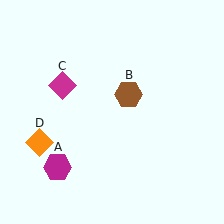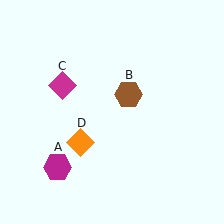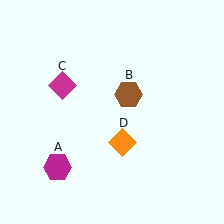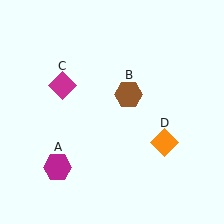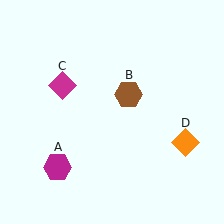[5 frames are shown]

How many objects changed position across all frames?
1 object changed position: orange diamond (object D).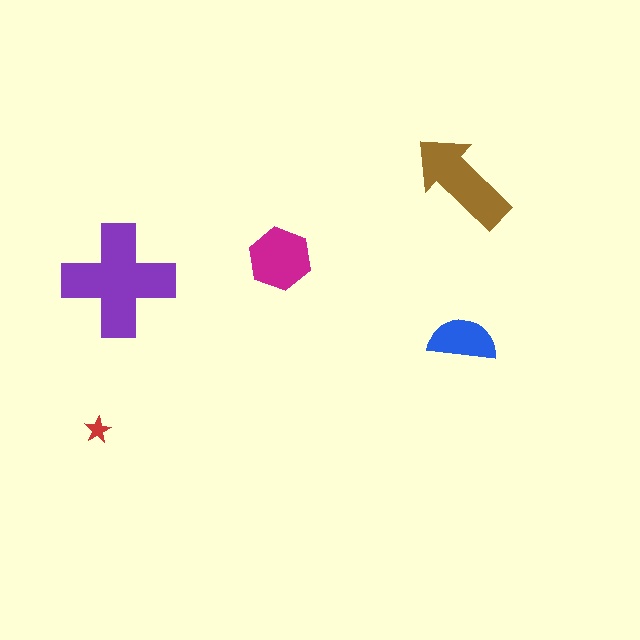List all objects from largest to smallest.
The purple cross, the brown arrow, the magenta hexagon, the blue semicircle, the red star.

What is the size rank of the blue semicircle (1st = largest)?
4th.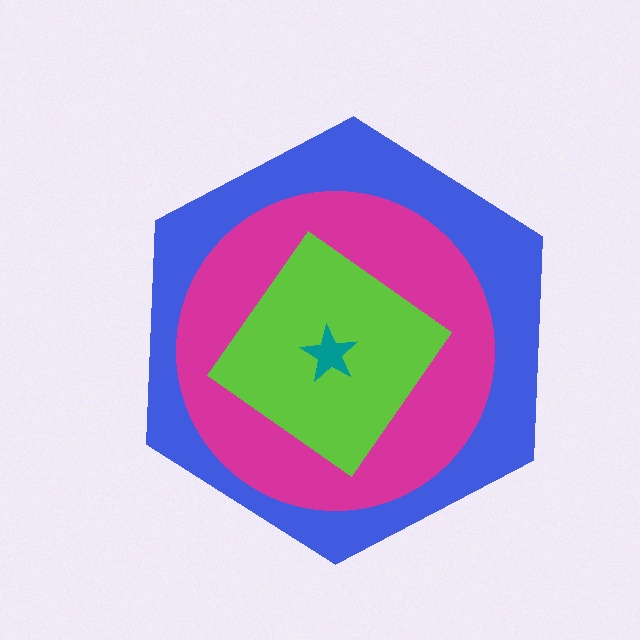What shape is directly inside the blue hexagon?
The magenta circle.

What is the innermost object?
The teal star.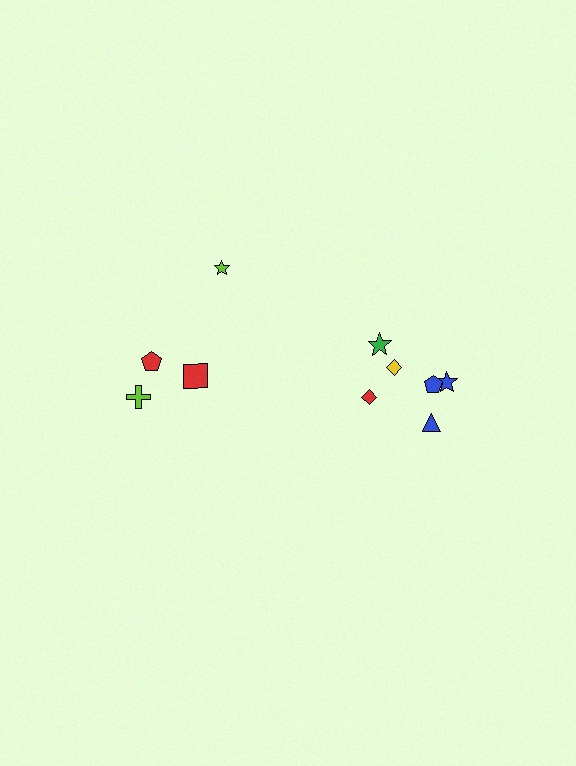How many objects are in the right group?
There are 6 objects.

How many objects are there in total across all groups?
There are 10 objects.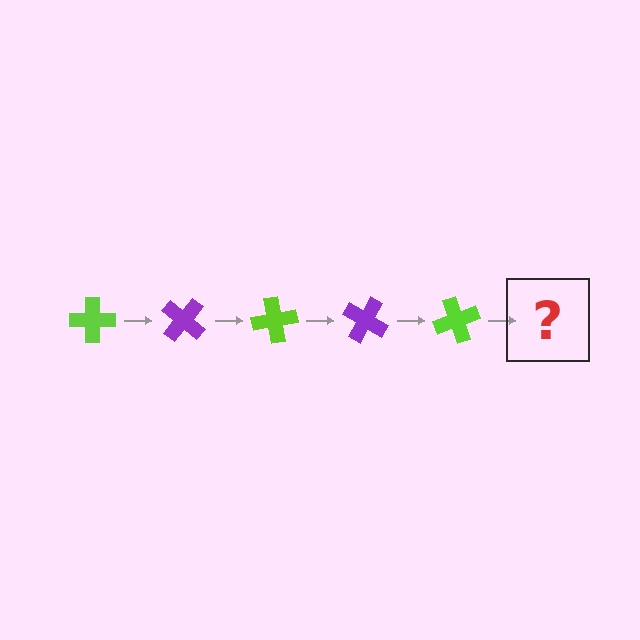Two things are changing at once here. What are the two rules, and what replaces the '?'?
The two rules are that it rotates 40 degrees each step and the color cycles through lime and purple. The '?' should be a purple cross, rotated 200 degrees from the start.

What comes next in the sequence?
The next element should be a purple cross, rotated 200 degrees from the start.